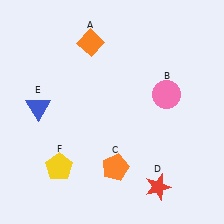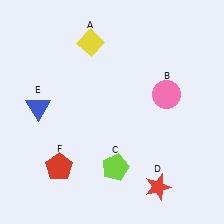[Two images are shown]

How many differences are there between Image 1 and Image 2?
There are 3 differences between the two images.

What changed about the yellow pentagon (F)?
In Image 1, F is yellow. In Image 2, it changed to red.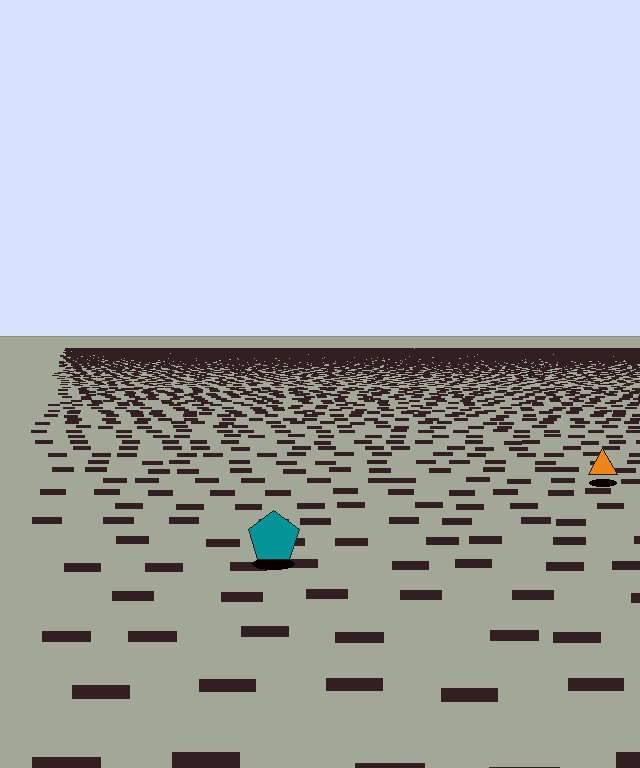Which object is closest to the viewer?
The teal pentagon is closest. The texture marks near it are larger and more spread out.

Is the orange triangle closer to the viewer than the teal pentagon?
No. The teal pentagon is closer — you can tell from the texture gradient: the ground texture is coarser near it.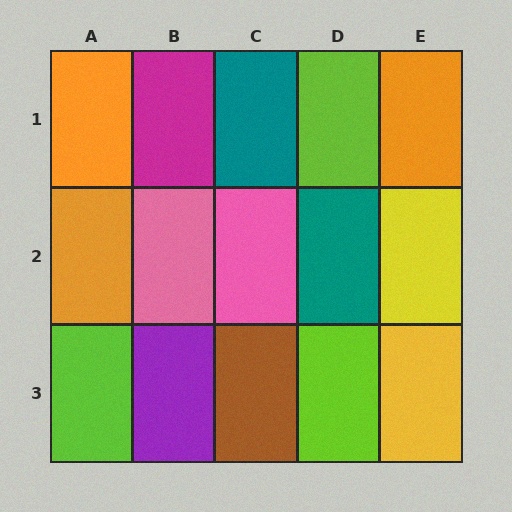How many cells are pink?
2 cells are pink.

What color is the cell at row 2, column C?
Pink.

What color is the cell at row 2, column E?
Yellow.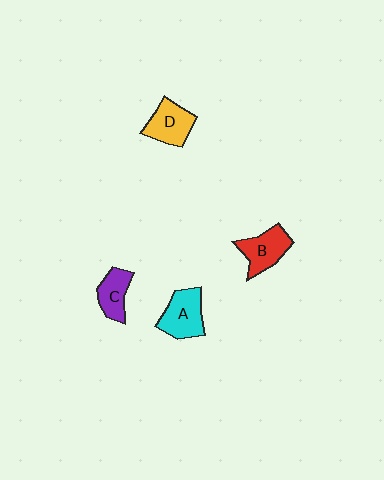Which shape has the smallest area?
Shape C (purple).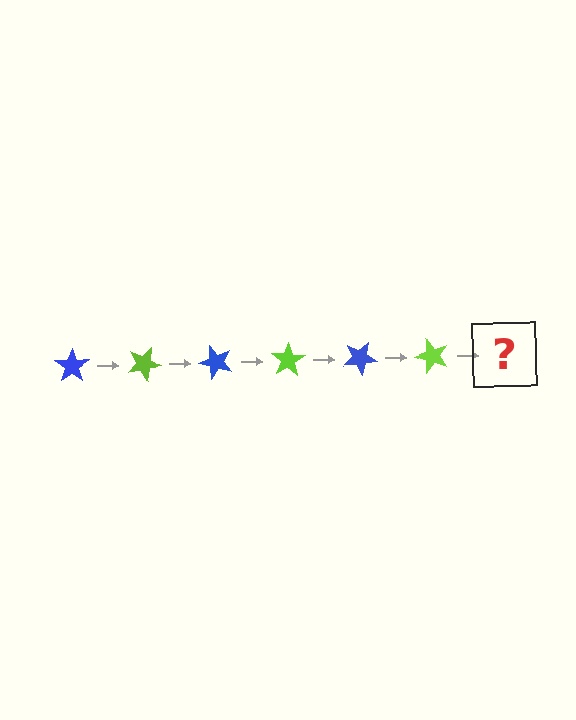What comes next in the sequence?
The next element should be a blue star, rotated 150 degrees from the start.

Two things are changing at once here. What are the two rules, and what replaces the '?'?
The two rules are that it rotates 25 degrees each step and the color cycles through blue and lime. The '?' should be a blue star, rotated 150 degrees from the start.